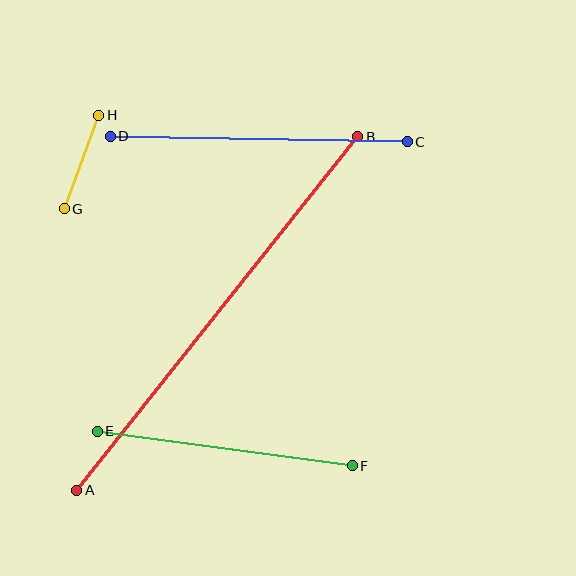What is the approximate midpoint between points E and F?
The midpoint is at approximately (225, 448) pixels.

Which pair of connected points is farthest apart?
Points A and B are farthest apart.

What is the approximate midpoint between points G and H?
The midpoint is at approximately (82, 162) pixels.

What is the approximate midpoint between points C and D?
The midpoint is at approximately (259, 139) pixels.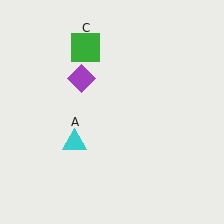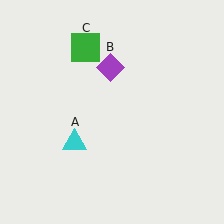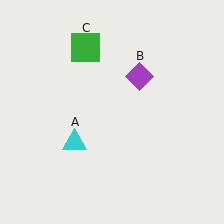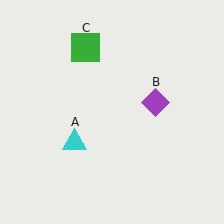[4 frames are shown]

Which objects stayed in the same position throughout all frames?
Cyan triangle (object A) and green square (object C) remained stationary.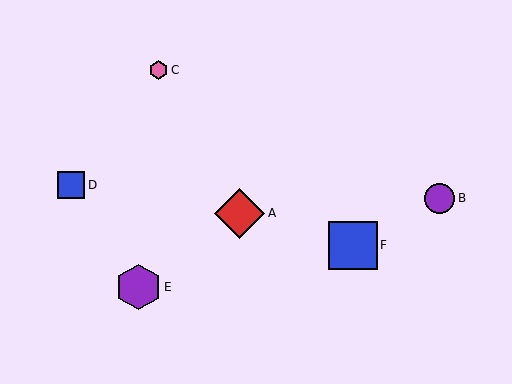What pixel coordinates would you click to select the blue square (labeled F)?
Click at (353, 246) to select the blue square F.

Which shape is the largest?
The red diamond (labeled A) is the largest.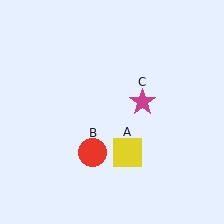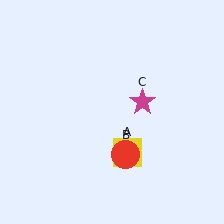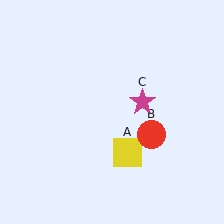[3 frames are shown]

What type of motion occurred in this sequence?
The red circle (object B) rotated counterclockwise around the center of the scene.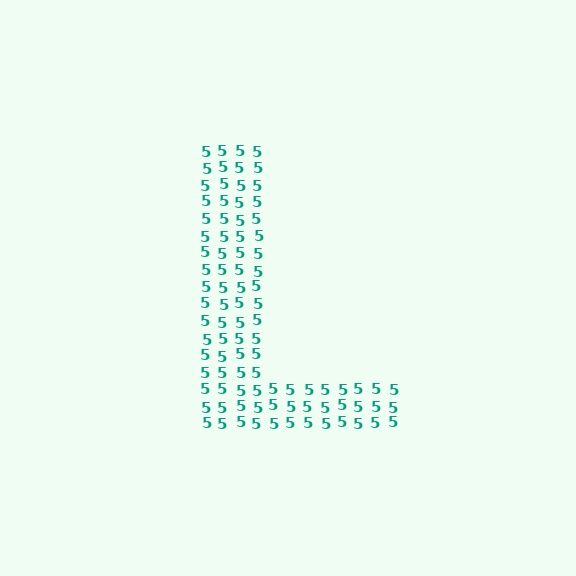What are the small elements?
The small elements are digit 5's.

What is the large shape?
The large shape is the letter L.